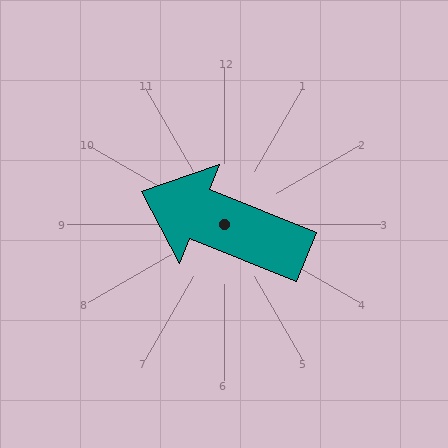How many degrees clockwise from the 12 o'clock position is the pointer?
Approximately 292 degrees.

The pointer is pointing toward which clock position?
Roughly 10 o'clock.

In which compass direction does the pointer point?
West.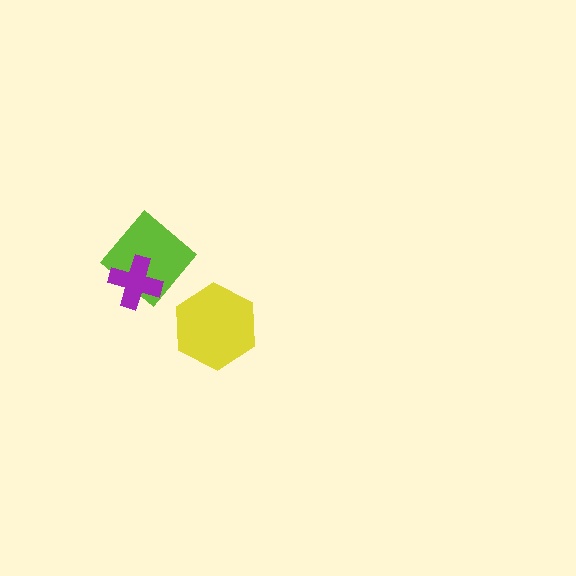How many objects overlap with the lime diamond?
1 object overlaps with the lime diamond.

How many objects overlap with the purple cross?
1 object overlaps with the purple cross.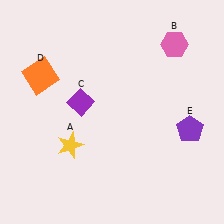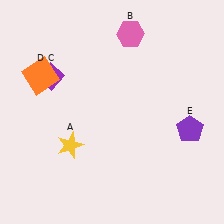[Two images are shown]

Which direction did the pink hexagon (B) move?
The pink hexagon (B) moved left.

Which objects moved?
The objects that moved are: the pink hexagon (B), the purple diamond (C).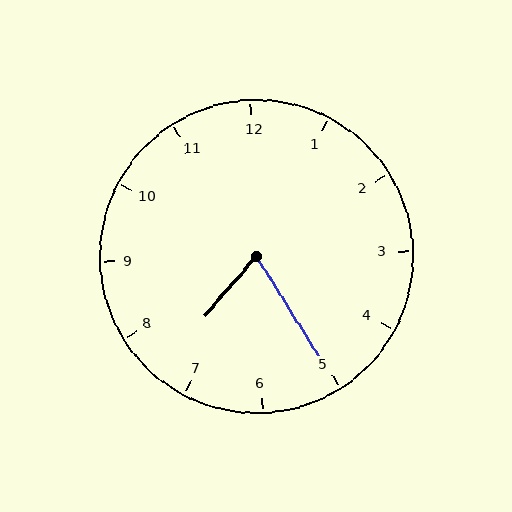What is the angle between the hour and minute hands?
Approximately 72 degrees.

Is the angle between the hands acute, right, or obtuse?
It is acute.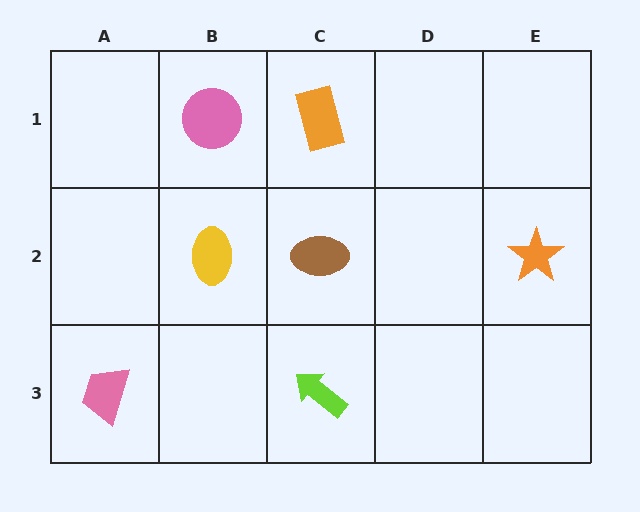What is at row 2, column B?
A yellow ellipse.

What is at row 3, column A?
A pink trapezoid.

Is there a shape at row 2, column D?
No, that cell is empty.